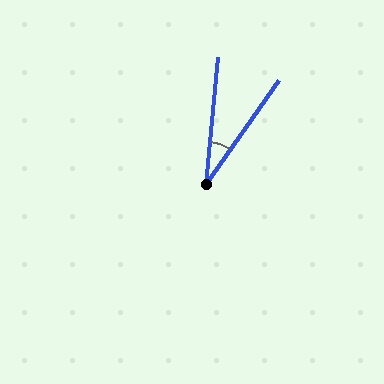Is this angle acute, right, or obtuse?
It is acute.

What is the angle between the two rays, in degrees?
Approximately 30 degrees.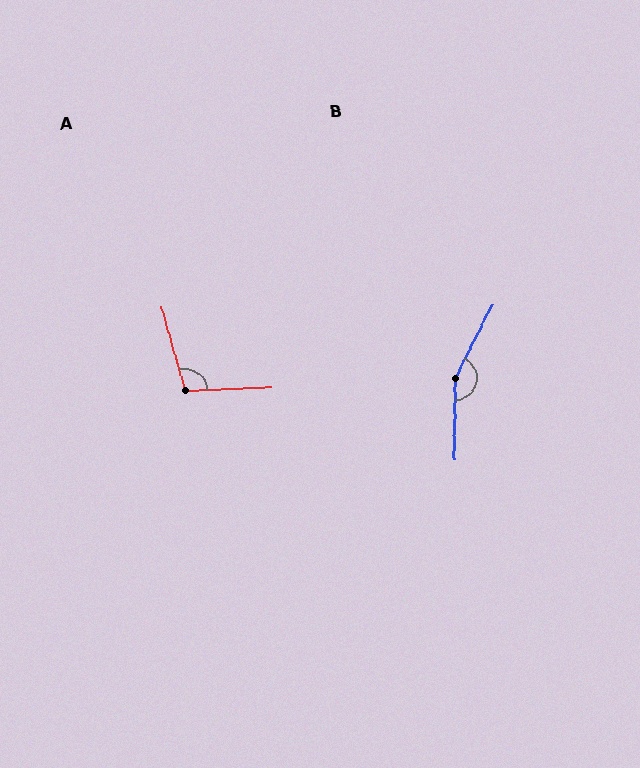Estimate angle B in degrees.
Approximately 153 degrees.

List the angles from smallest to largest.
A (103°), B (153°).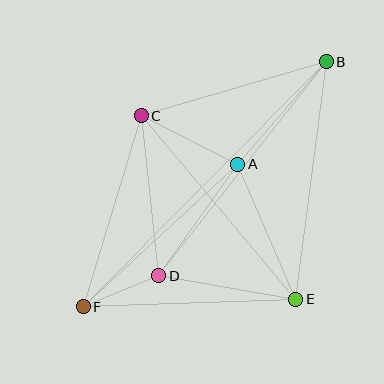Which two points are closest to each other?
Points D and F are closest to each other.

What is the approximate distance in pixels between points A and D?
The distance between A and D is approximately 136 pixels.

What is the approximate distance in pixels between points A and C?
The distance between A and C is approximately 108 pixels.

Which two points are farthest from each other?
Points B and F are farthest from each other.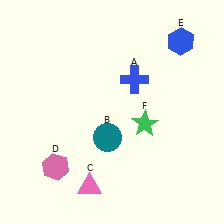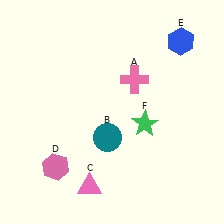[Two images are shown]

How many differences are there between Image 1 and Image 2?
There is 1 difference between the two images.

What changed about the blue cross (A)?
In Image 1, A is blue. In Image 2, it changed to pink.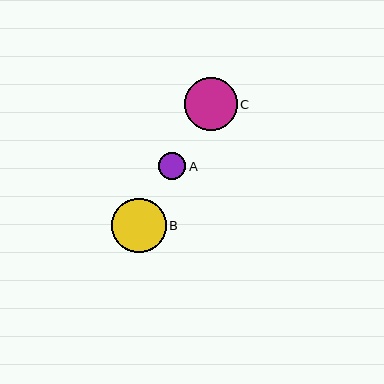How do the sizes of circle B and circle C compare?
Circle B and circle C are approximately the same size.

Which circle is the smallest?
Circle A is the smallest with a size of approximately 27 pixels.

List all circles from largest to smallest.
From largest to smallest: B, C, A.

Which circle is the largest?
Circle B is the largest with a size of approximately 54 pixels.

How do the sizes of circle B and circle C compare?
Circle B and circle C are approximately the same size.